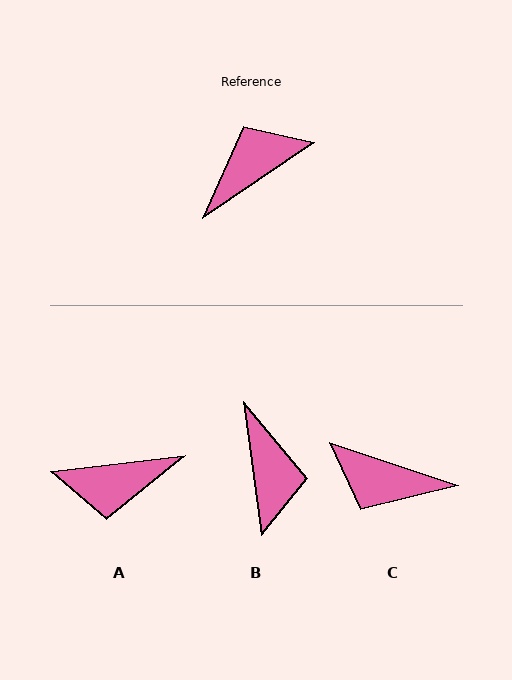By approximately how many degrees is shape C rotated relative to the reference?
Approximately 128 degrees counter-clockwise.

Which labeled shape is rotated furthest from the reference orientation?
A, about 153 degrees away.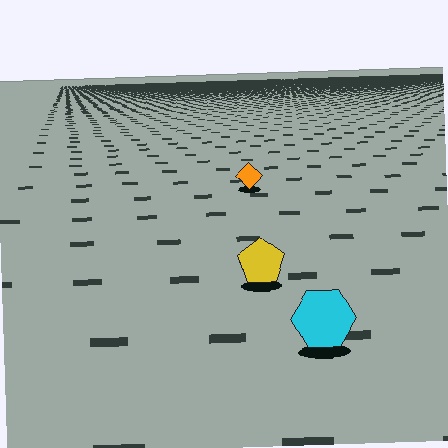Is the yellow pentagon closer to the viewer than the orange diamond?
Yes. The yellow pentagon is closer — you can tell from the texture gradient: the ground texture is coarser near it.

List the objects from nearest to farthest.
From nearest to farthest: the cyan hexagon, the yellow pentagon, the orange diamond.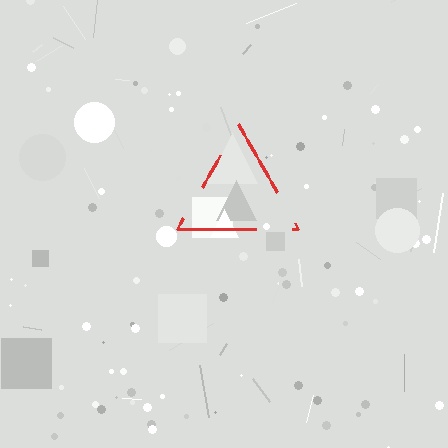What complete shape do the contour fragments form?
The contour fragments form a triangle.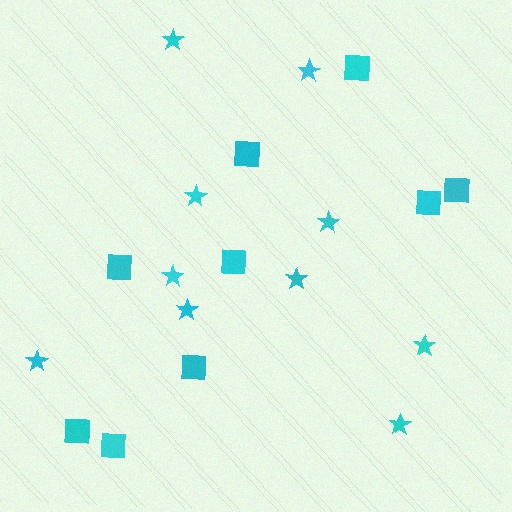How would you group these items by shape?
There are 2 groups: one group of squares (9) and one group of stars (10).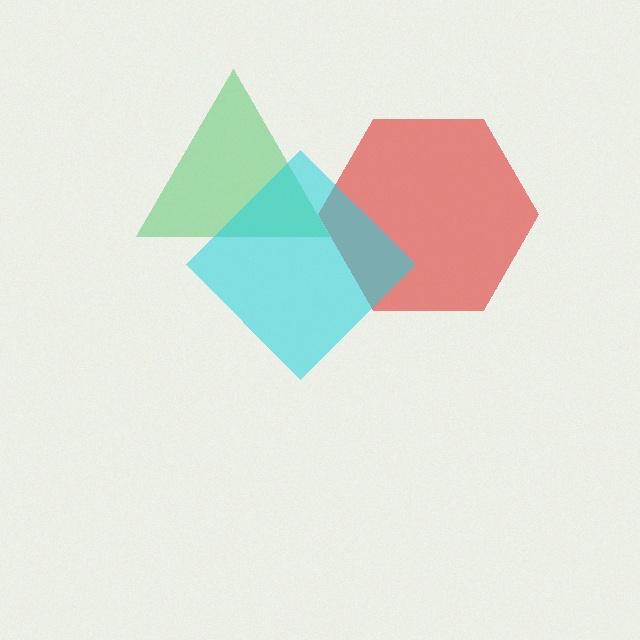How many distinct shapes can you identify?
There are 3 distinct shapes: a green triangle, a red hexagon, a cyan diamond.